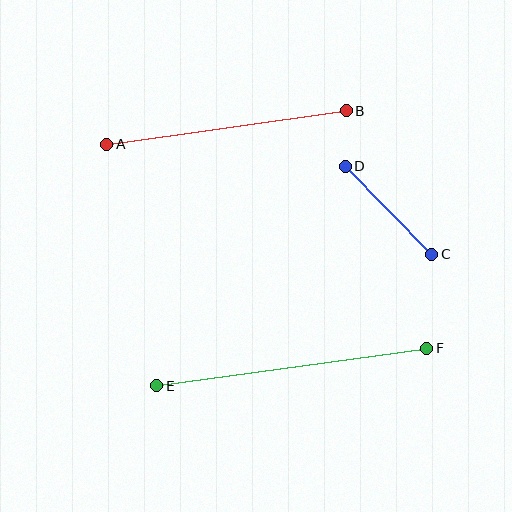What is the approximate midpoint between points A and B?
The midpoint is at approximately (227, 127) pixels.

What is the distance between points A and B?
The distance is approximately 242 pixels.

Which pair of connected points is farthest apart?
Points E and F are farthest apart.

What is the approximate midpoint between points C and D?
The midpoint is at approximately (388, 210) pixels.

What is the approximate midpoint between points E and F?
The midpoint is at approximately (292, 367) pixels.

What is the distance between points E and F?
The distance is approximately 273 pixels.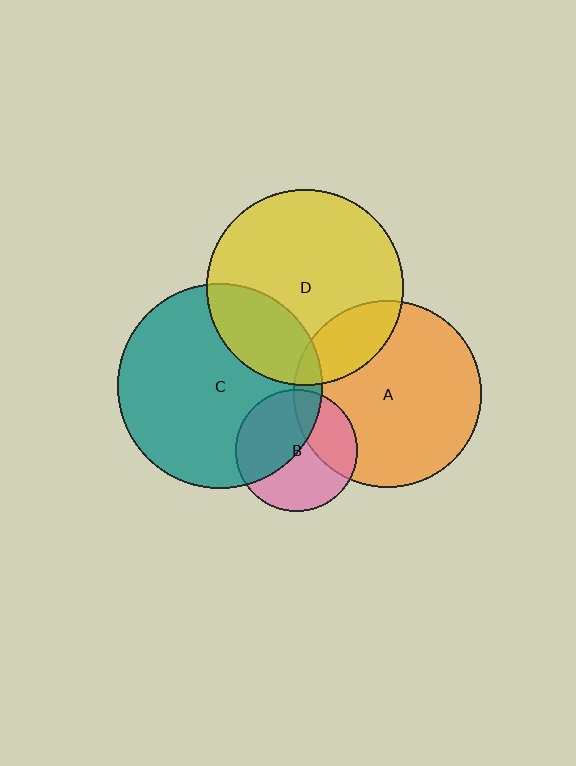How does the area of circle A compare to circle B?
Approximately 2.4 times.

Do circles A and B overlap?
Yes.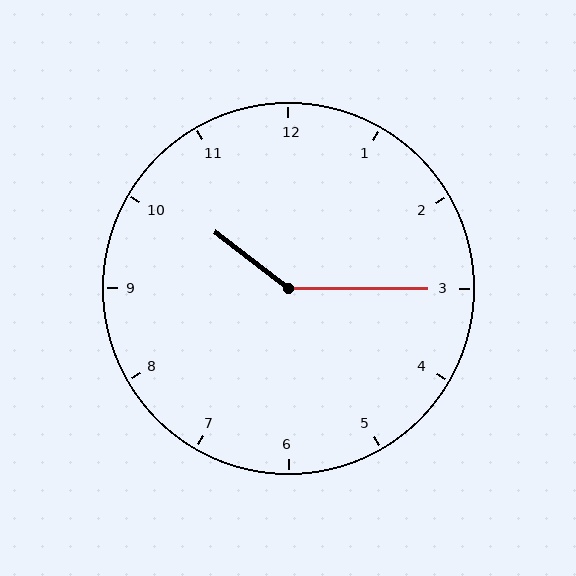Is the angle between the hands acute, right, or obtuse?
It is obtuse.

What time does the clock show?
10:15.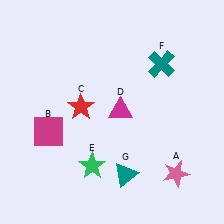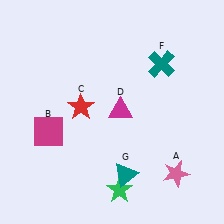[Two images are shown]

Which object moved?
The green star (E) moved right.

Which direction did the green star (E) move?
The green star (E) moved right.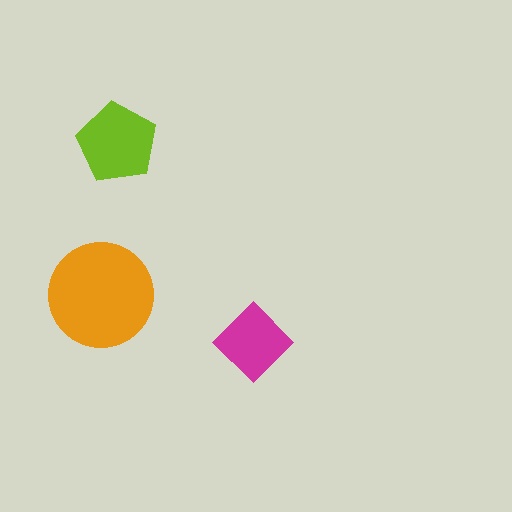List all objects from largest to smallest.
The orange circle, the lime pentagon, the magenta diamond.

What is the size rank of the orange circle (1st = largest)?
1st.